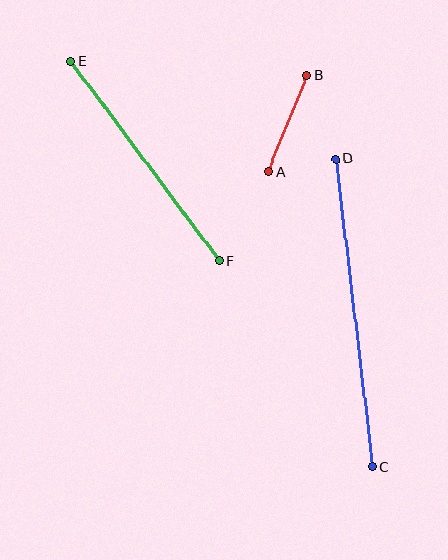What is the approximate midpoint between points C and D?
The midpoint is at approximately (354, 313) pixels.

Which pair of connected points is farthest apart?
Points C and D are farthest apart.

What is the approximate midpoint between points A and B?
The midpoint is at approximately (288, 124) pixels.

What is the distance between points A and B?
The distance is approximately 105 pixels.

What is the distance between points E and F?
The distance is approximately 248 pixels.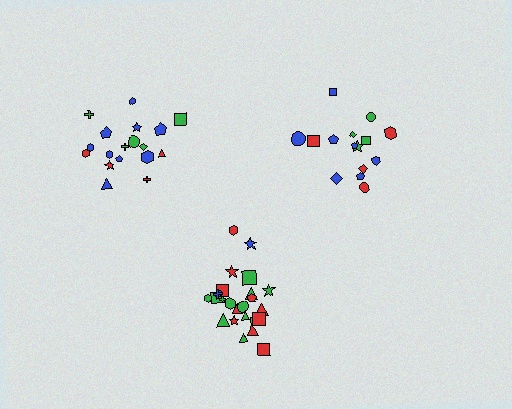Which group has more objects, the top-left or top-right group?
The top-left group.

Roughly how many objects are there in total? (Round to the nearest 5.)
Roughly 60 objects in total.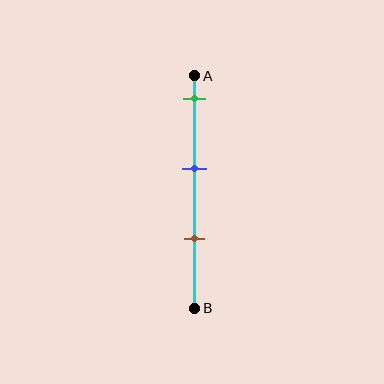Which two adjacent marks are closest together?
The blue and brown marks are the closest adjacent pair.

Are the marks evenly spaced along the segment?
Yes, the marks are approximately evenly spaced.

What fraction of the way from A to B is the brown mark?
The brown mark is approximately 70% (0.7) of the way from A to B.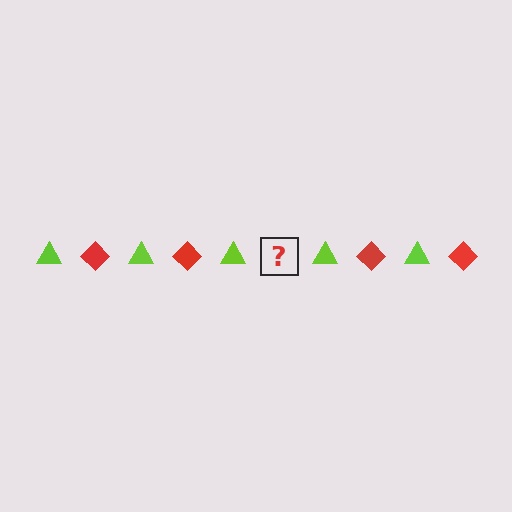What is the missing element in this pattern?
The missing element is a red diamond.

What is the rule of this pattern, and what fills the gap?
The rule is that the pattern alternates between lime triangle and red diamond. The gap should be filled with a red diamond.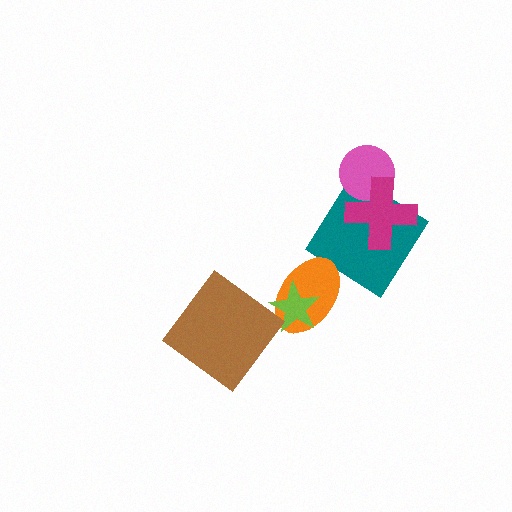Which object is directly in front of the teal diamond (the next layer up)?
The pink circle is directly in front of the teal diamond.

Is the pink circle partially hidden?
Yes, it is partially covered by another shape.